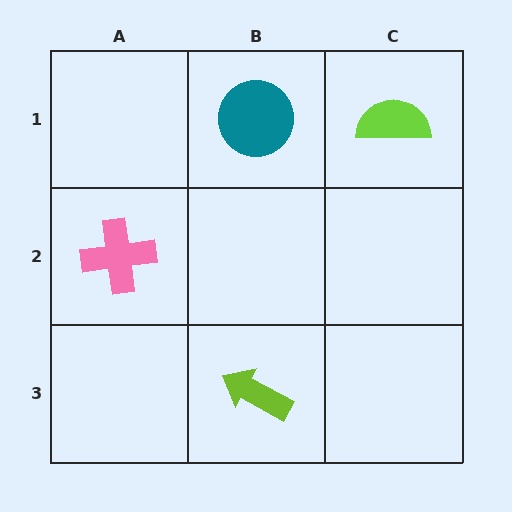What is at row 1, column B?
A teal circle.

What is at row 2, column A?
A pink cross.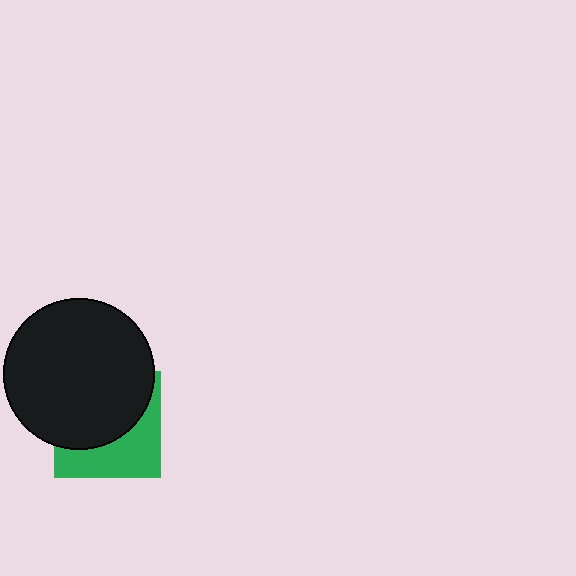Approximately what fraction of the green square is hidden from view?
Roughly 58% of the green square is hidden behind the black circle.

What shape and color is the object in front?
The object in front is a black circle.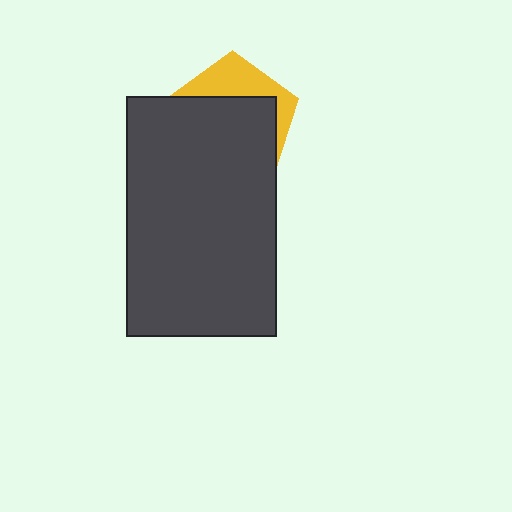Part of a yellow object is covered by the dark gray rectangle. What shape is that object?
It is a pentagon.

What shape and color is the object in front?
The object in front is a dark gray rectangle.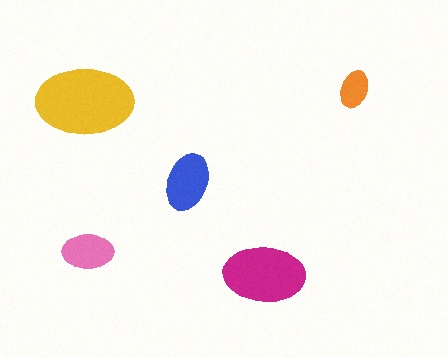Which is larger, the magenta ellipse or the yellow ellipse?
The yellow one.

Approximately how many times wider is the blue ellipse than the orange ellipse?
About 1.5 times wider.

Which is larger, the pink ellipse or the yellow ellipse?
The yellow one.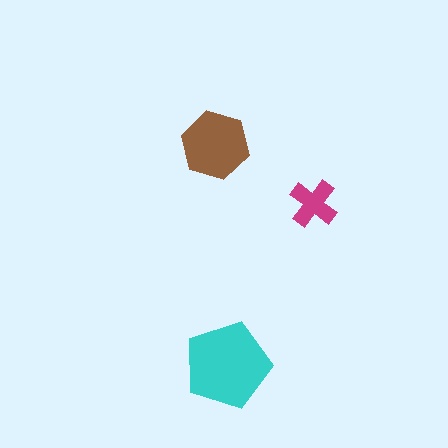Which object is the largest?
The cyan pentagon.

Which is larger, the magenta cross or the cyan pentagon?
The cyan pentagon.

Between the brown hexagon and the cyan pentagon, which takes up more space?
The cyan pentagon.